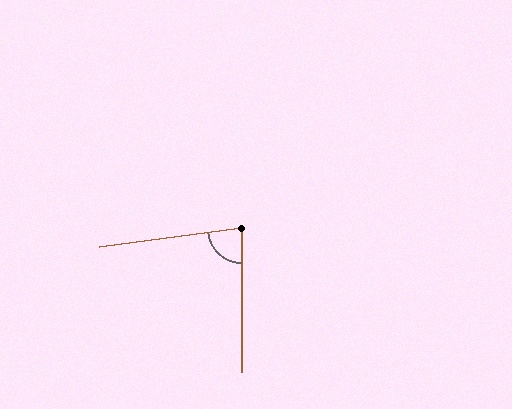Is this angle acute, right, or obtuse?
It is acute.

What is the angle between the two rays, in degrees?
Approximately 82 degrees.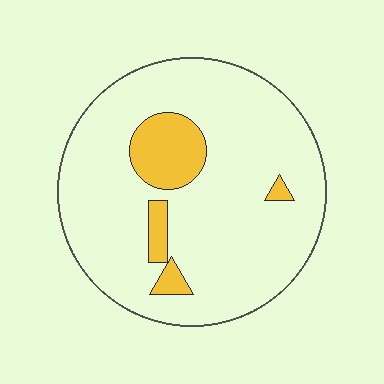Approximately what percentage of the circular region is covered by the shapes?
Approximately 15%.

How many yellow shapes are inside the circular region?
4.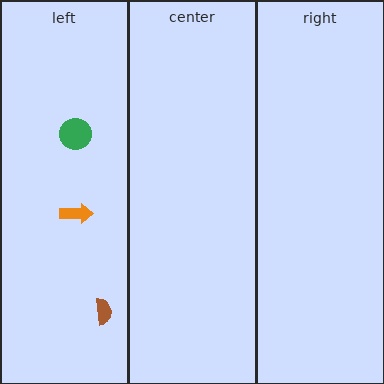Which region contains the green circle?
The left region.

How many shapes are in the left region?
3.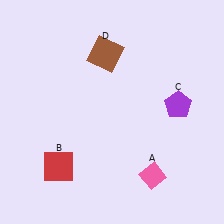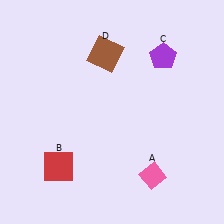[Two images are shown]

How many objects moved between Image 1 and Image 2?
1 object moved between the two images.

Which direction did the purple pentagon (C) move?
The purple pentagon (C) moved up.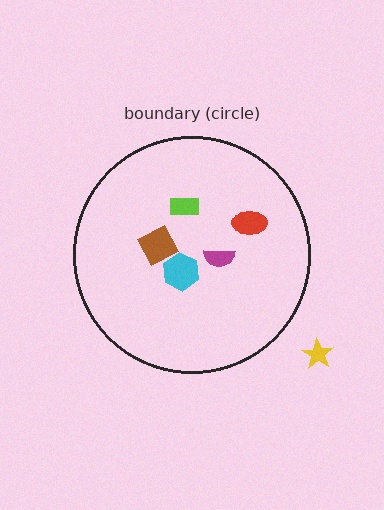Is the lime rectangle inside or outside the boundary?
Inside.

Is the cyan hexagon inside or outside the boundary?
Inside.